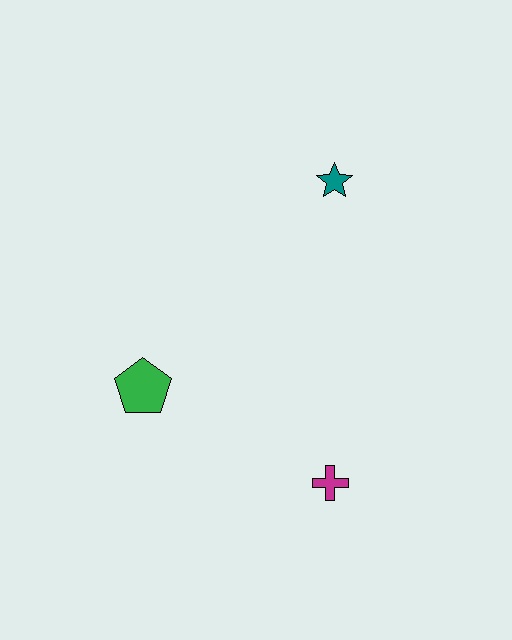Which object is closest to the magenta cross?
The green pentagon is closest to the magenta cross.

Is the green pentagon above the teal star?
No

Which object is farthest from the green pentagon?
The teal star is farthest from the green pentagon.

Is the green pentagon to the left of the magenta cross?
Yes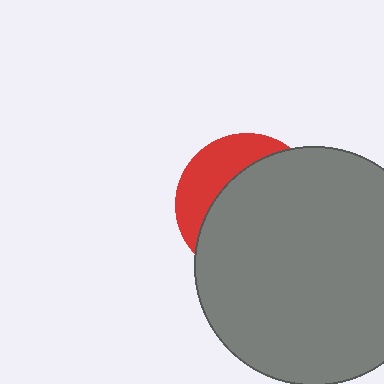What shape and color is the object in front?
The object in front is a gray circle.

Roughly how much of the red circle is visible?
A small part of it is visible (roughly 31%).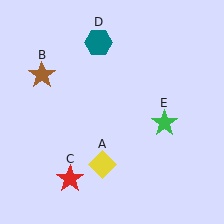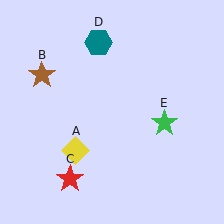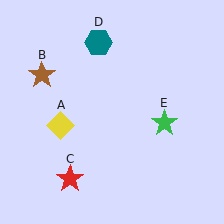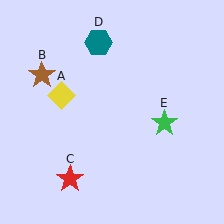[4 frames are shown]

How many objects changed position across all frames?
1 object changed position: yellow diamond (object A).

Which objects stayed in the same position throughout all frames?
Brown star (object B) and red star (object C) and teal hexagon (object D) and green star (object E) remained stationary.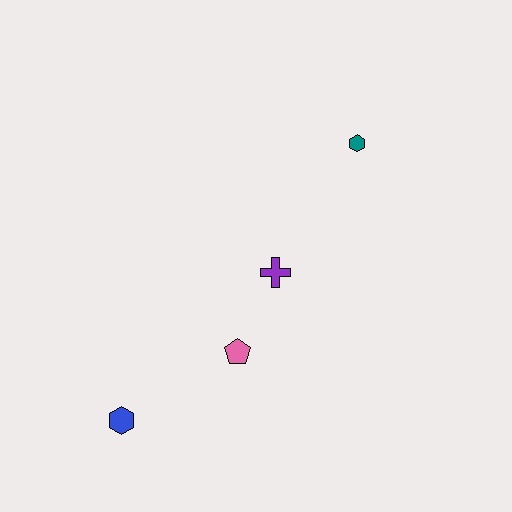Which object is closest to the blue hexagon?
The pink pentagon is closest to the blue hexagon.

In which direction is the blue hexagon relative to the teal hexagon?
The blue hexagon is below the teal hexagon.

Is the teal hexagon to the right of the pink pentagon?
Yes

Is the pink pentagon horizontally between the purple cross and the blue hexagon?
Yes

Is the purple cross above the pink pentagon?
Yes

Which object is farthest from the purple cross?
The blue hexagon is farthest from the purple cross.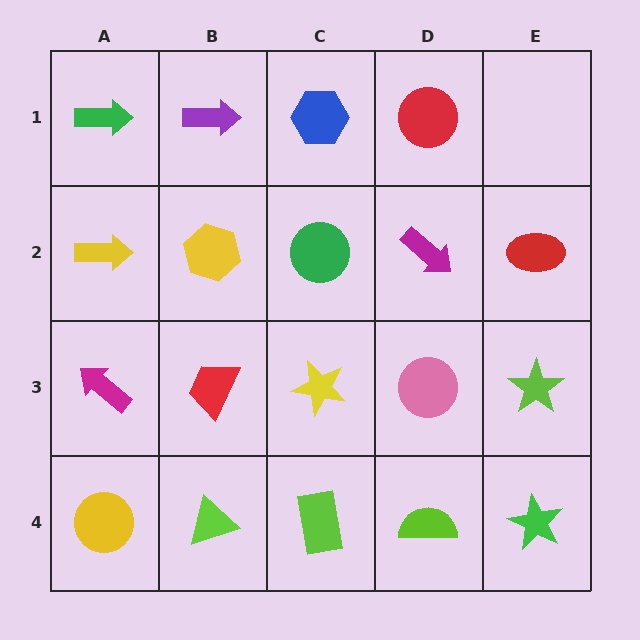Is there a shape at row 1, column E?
No, that cell is empty.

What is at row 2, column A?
A yellow arrow.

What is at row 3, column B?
A red trapezoid.